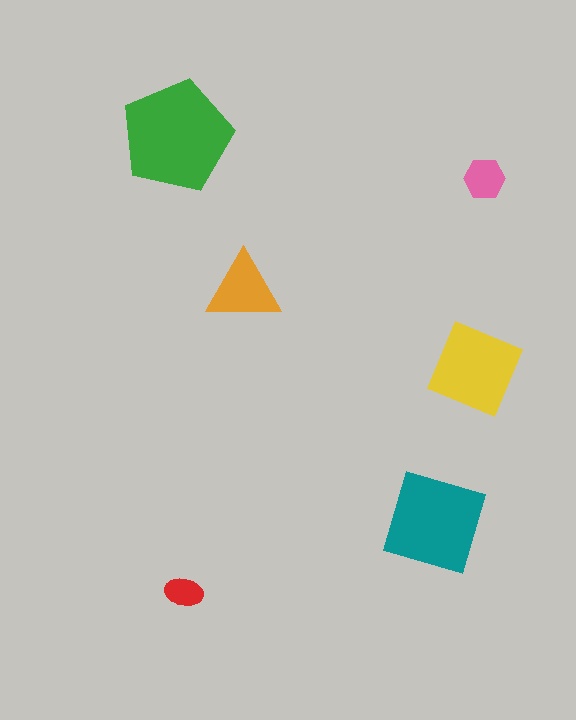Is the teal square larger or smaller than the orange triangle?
Larger.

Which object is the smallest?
The red ellipse.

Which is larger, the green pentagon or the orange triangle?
The green pentagon.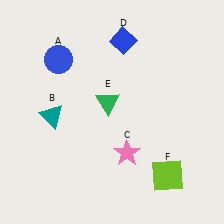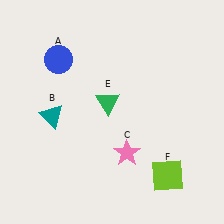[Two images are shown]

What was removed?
The blue diamond (D) was removed in Image 2.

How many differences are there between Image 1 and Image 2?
There is 1 difference between the two images.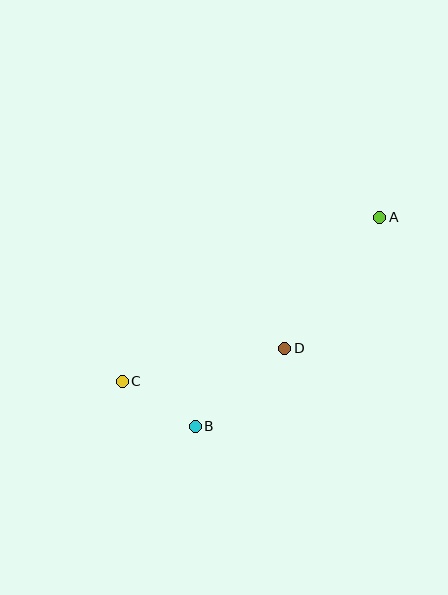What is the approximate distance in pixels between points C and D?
The distance between C and D is approximately 166 pixels.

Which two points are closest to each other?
Points B and C are closest to each other.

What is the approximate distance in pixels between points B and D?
The distance between B and D is approximately 119 pixels.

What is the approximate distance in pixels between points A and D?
The distance between A and D is approximately 162 pixels.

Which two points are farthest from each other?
Points A and C are farthest from each other.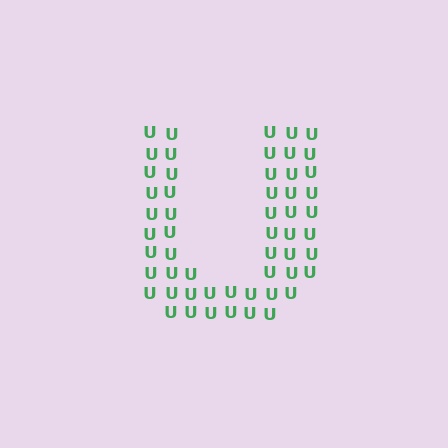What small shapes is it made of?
It is made of small letter U's.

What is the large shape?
The large shape is the letter U.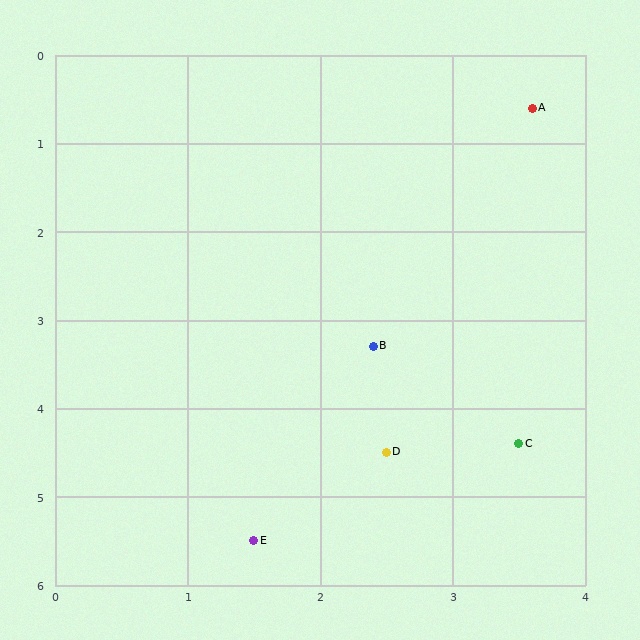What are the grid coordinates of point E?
Point E is at approximately (1.5, 5.5).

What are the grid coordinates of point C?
Point C is at approximately (3.5, 4.4).